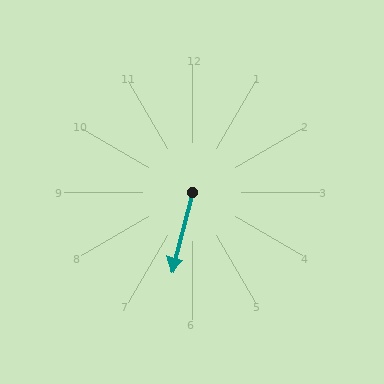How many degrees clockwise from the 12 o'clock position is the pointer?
Approximately 195 degrees.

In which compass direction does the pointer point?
South.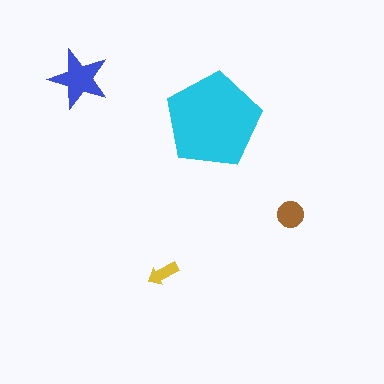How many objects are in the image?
There are 4 objects in the image.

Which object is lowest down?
The yellow arrow is bottommost.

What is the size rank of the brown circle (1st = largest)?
3rd.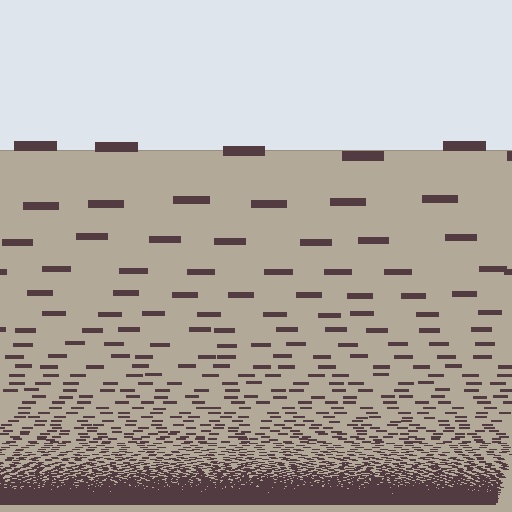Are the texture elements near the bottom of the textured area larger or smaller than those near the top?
Smaller. The gradient is inverted — elements near the bottom are smaller and denser.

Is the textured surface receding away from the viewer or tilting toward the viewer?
The surface appears to tilt toward the viewer. Texture elements get larger and sparser toward the top.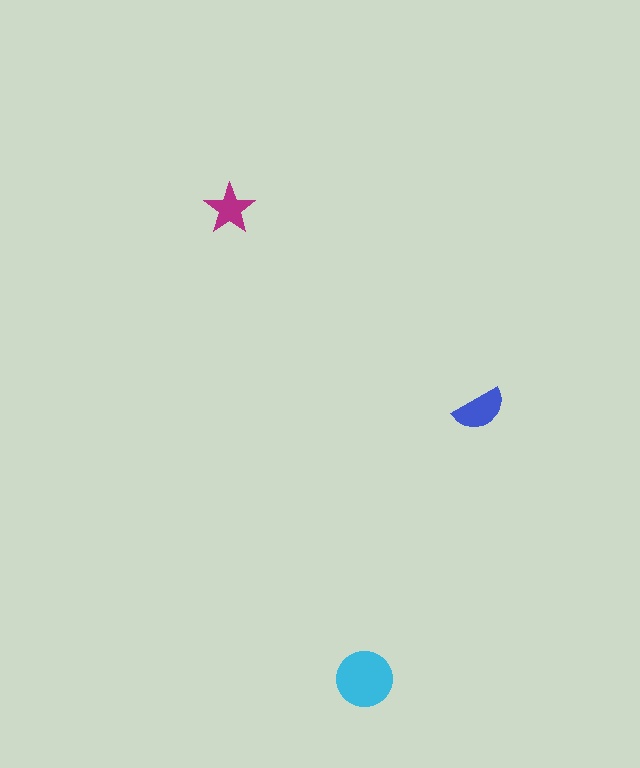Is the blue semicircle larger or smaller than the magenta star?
Larger.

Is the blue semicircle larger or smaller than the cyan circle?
Smaller.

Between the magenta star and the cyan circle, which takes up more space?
The cyan circle.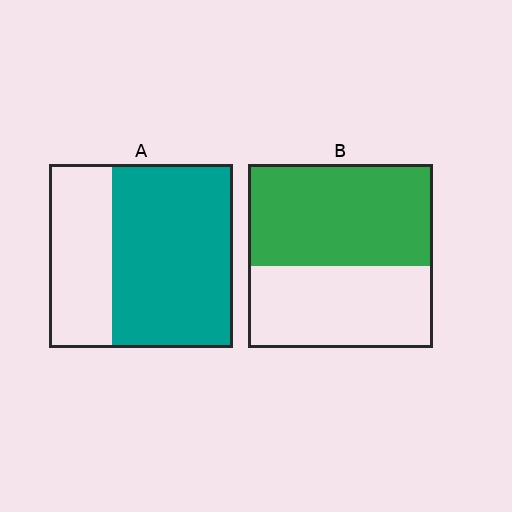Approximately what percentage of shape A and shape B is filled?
A is approximately 65% and B is approximately 55%.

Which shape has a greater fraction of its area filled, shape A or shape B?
Shape A.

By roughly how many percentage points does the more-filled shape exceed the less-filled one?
By roughly 10 percentage points (A over B).